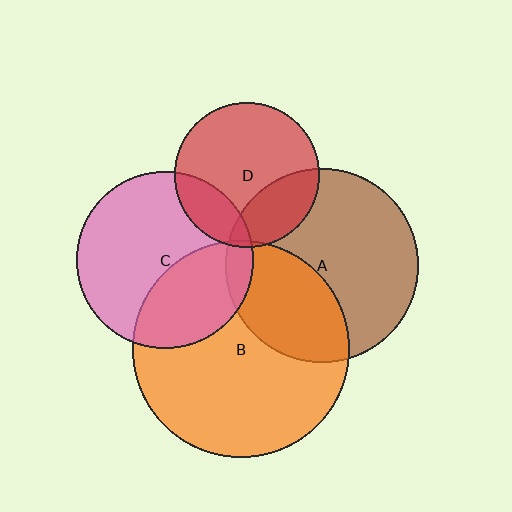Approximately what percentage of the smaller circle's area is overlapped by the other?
Approximately 10%.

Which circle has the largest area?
Circle B (orange).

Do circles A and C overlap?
Yes.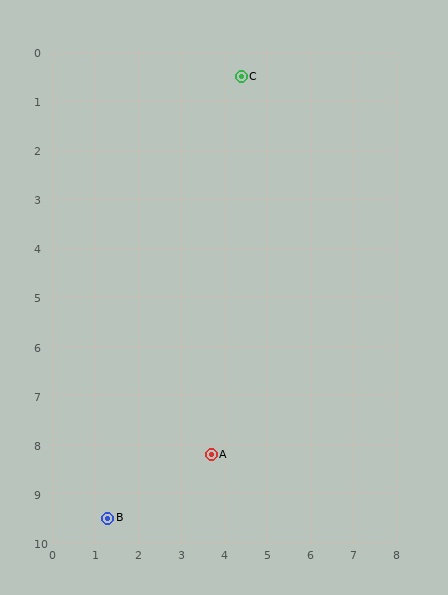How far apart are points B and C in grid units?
Points B and C are about 9.5 grid units apart.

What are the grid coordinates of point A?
Point A is at approximately (3.7, 8.2).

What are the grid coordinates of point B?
Point B is at approximately (1.3, 9.5).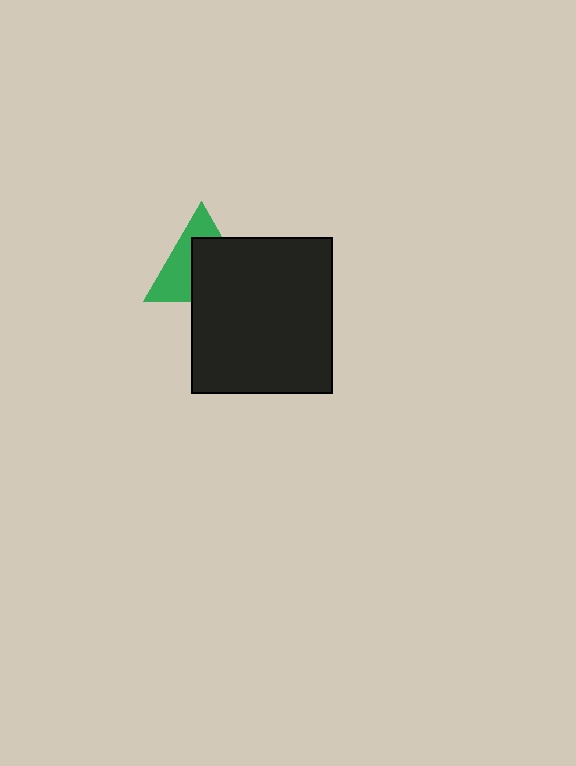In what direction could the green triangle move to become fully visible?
The green triangle could move toward the upper-left. That would shift it out from behind the black rectangle entirely.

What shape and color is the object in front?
The object in front is a black rectangle.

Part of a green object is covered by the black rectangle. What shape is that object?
It is a triangle.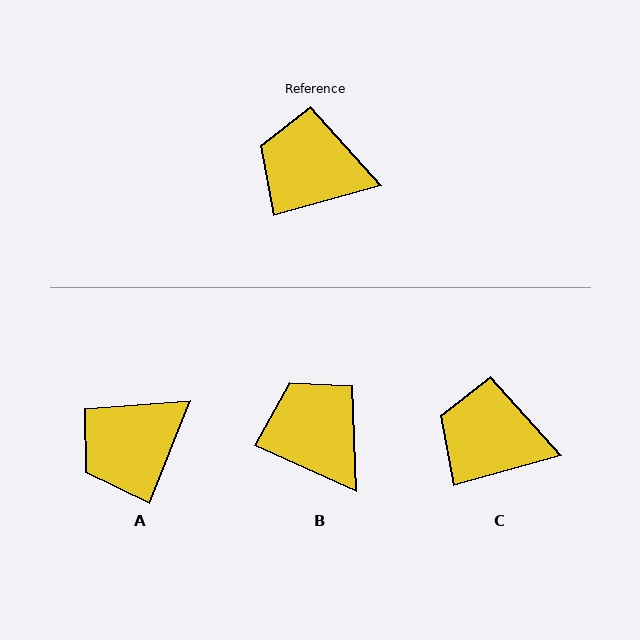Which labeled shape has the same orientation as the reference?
C.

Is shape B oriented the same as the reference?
No, it is off by about 40 degrees.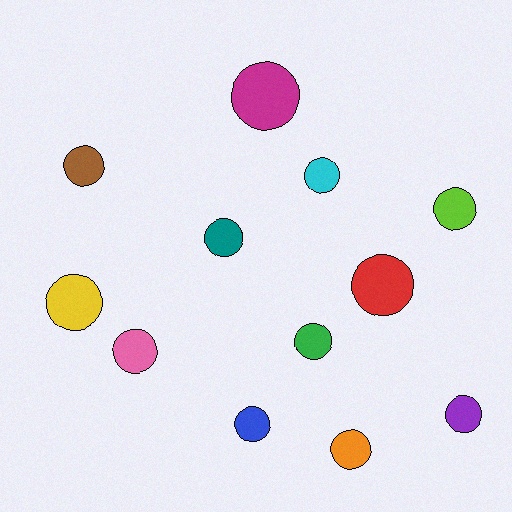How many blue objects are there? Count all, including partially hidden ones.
There is 1 blue object.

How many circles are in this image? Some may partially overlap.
There are 12 circles.